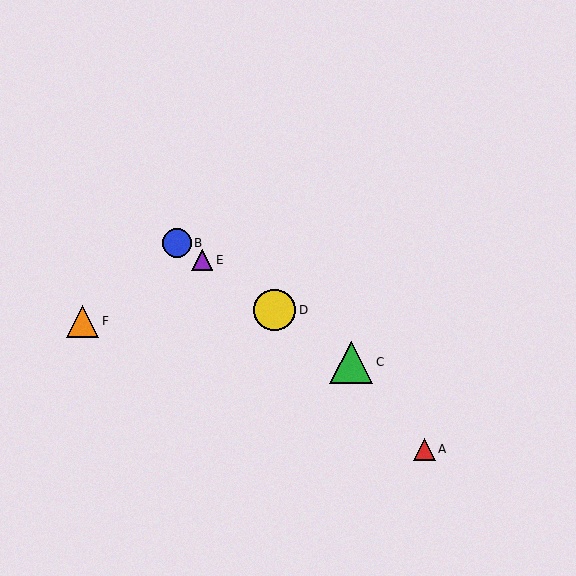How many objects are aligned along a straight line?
4 objects (B, C, D, E) are aligned along a straight line.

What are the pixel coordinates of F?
Object F is at (83, 322).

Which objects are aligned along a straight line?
Objects B, C, D, E are aligned along a straight line.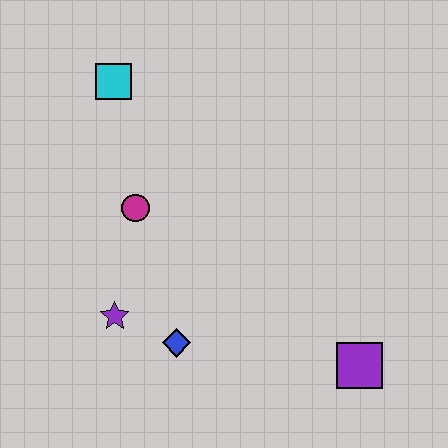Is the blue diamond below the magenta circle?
Yes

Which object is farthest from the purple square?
The cyan square is farthest from the purple square.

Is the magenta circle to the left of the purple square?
Yes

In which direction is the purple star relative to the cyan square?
The purple star is below the cyan square.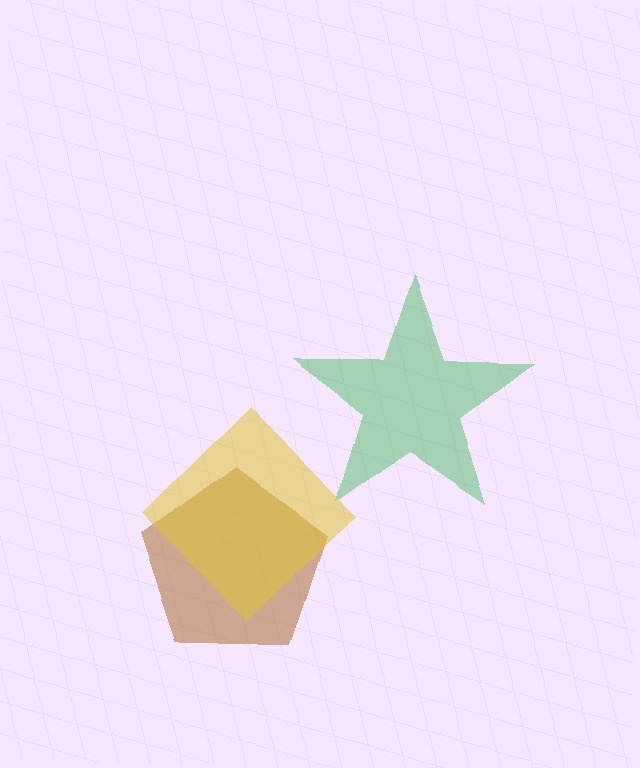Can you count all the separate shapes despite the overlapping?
Yes, there are 3 separate shapes.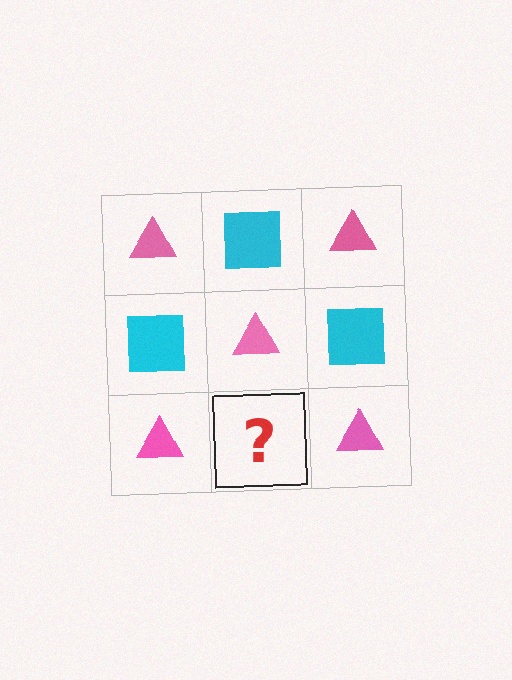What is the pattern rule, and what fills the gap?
The rule is that it alternates pink triangle and cyan square in a checkerboard pattern. The gap should be filled with a cyan square.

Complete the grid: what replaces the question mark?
The question mark should be replaced with a cyan square.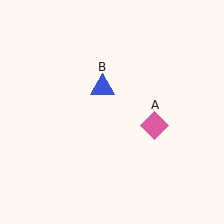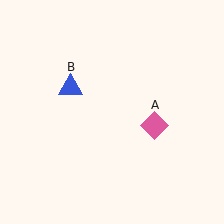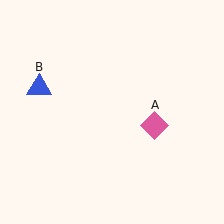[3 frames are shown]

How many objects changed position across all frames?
1 object changed position: blue triangle (object B).